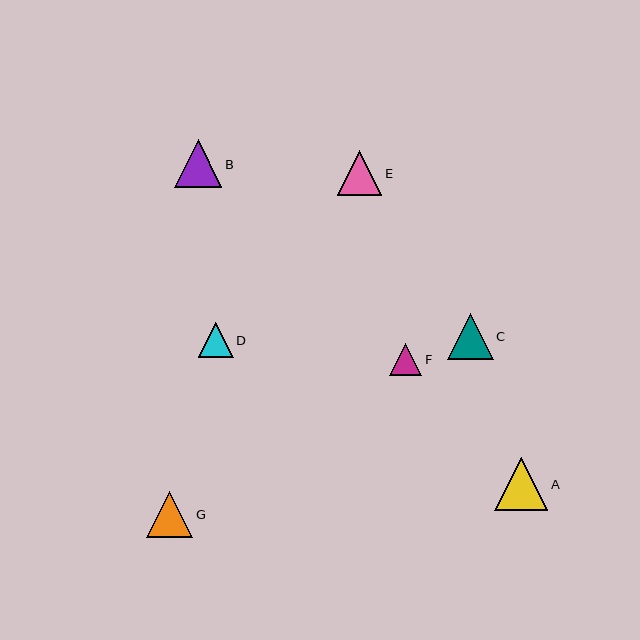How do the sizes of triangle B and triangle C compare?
Triangle B and triangle C are approximately the same size.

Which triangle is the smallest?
Triangle F is the smallest with a size of approximately 32 pixels.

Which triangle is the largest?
Triangle A is the largest with a size of approximately 53 pixels.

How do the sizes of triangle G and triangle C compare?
Triangle G and triangle C are approximately the same size.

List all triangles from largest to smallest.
From largest to smallest: A, B, G, C, E, D, F.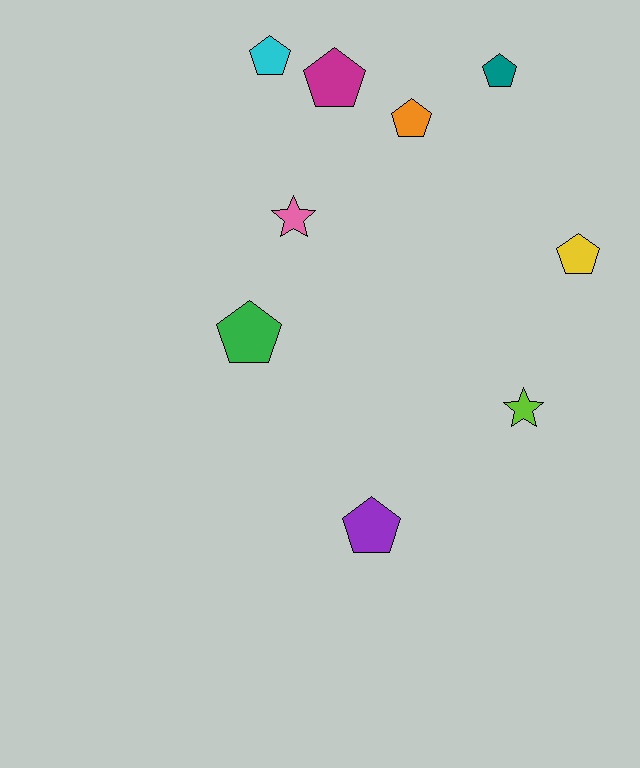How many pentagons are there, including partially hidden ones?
There are 7 pentagons.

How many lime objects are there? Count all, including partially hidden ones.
There is 1 lime object.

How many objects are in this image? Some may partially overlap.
There are 9 objects.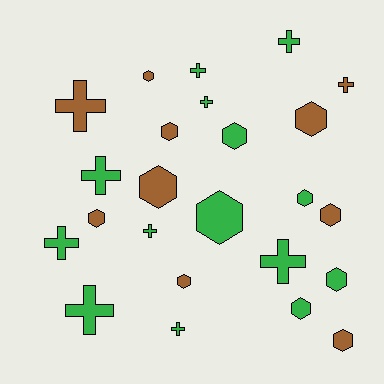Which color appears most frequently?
Green, with 14 objects.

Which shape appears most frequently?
Hexagon, with 13 objects.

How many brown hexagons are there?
There are 8 brown hexagons.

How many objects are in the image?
There are 24 objects.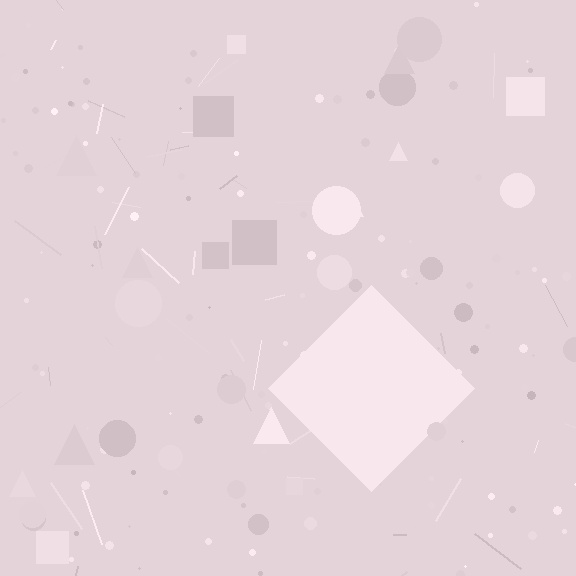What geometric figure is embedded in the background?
A diamond is embedded in the background.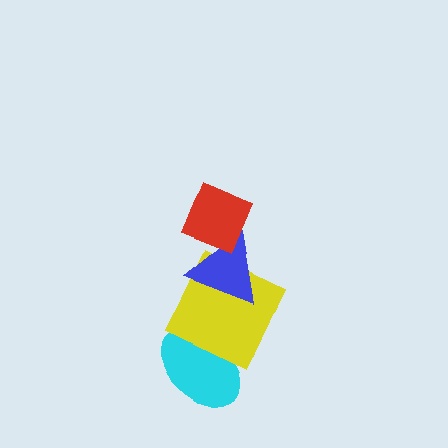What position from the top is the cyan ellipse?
The cyan ellipse is 4th from the top.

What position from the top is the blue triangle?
The blue triangle is 2nd from the top.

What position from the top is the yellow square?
The yellow square is 3rd from the top.